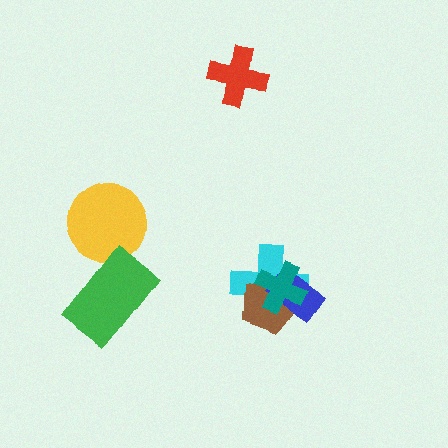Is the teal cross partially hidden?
No, no other shape covers it.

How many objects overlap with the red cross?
0 objects overlap with the red cross.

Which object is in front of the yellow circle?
The green rectangle is in front of the yellow circle.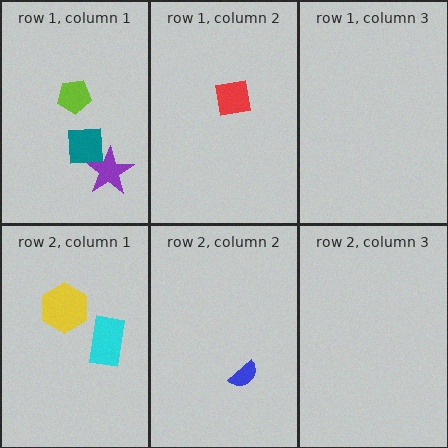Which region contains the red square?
The row 1, column 2 region.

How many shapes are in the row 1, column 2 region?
1.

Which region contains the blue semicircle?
The row 2, column 2 region.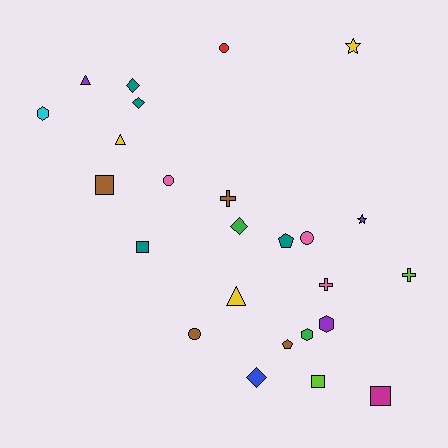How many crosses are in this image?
There are 3 crosses.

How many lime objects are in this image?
There are 2 lime objects.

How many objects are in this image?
There are 25 objects.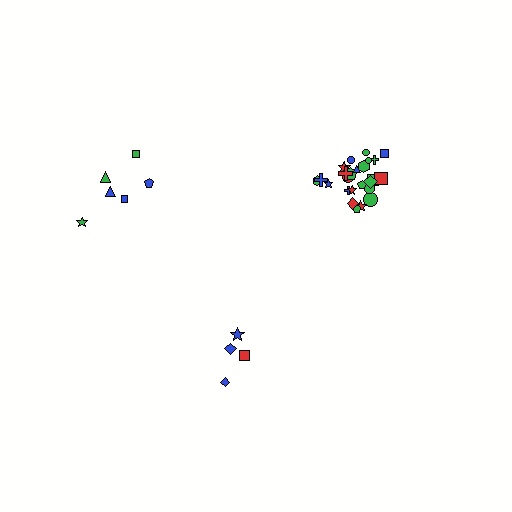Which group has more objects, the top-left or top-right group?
The top-right group.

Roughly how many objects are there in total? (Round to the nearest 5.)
Roughly 35 objects in total.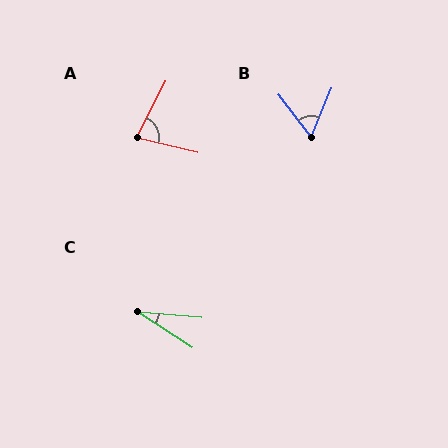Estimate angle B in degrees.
Approximately 59 degrees.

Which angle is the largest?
A, at approximately 77 degrees.